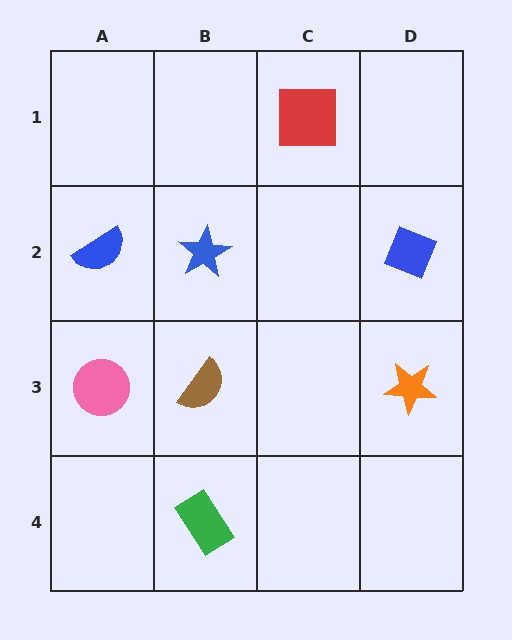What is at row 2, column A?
A blue semicircle.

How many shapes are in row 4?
1 shape.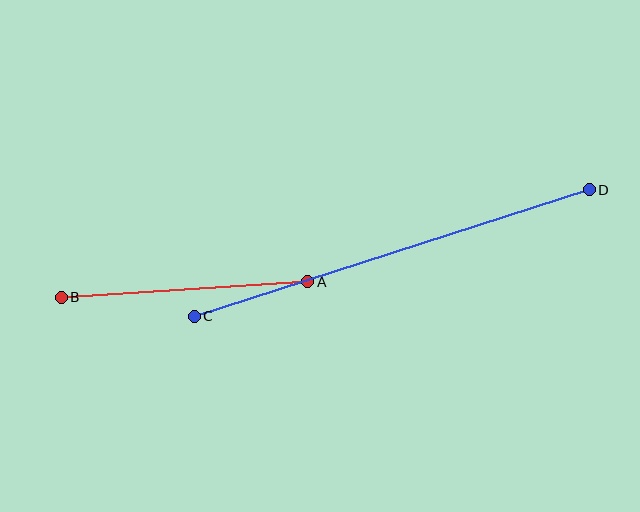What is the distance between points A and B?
The distance is approximately 247 pixels.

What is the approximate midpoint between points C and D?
The midpoint is at approximately (392, 253) pixels.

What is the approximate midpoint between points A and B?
The midpoint is at approximately (184, 289) pixels.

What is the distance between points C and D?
The distance is approximately 415 pixels.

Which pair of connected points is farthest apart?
Points C and D are farthest apart.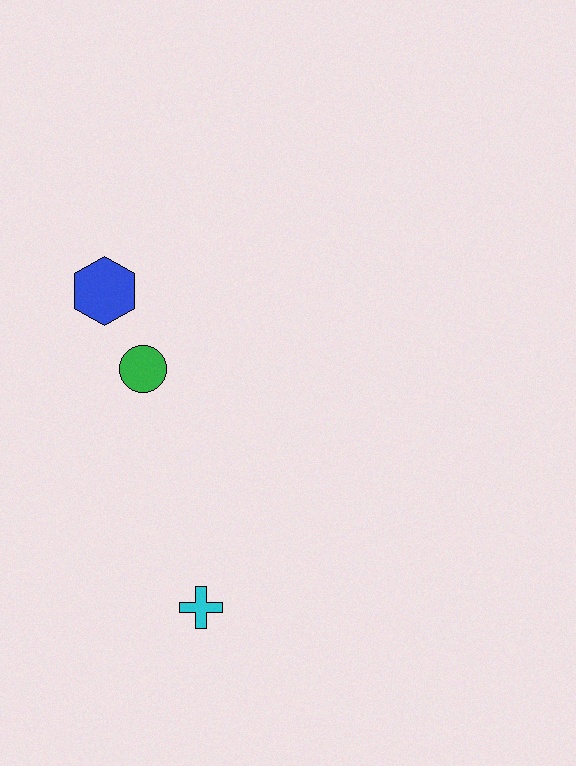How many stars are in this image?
There are no stars.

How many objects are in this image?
There are 3 objects.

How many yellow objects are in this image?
There are no yellow objects.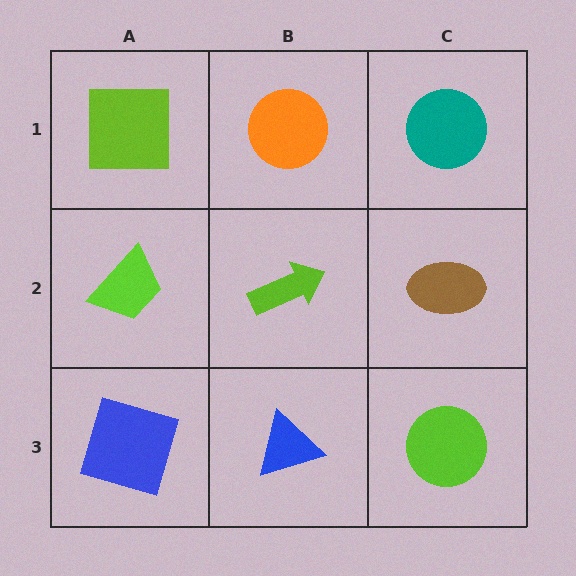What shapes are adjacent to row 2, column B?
An orange circle (row 1, column B), a blue triangle (row 3, column B), a lime trapezoid (row 2, column A), a brown ellipse (row 2, column C).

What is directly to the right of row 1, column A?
An orange circle.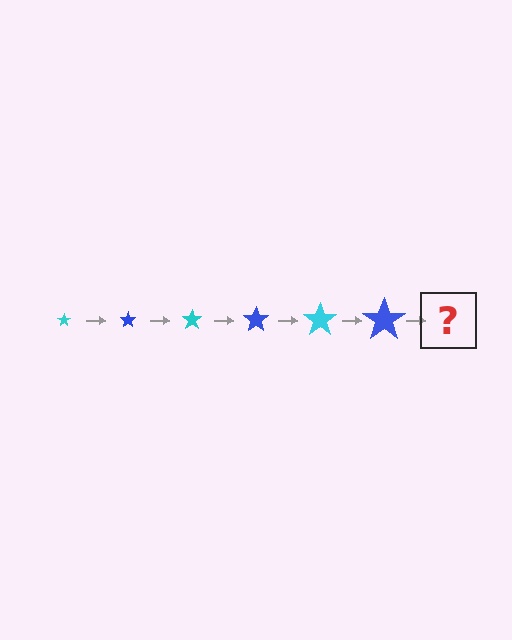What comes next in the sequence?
The next element should be a cyan star, larger than the previous one.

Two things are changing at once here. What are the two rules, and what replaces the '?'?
The two rules are that the star grows larger each step and the color cycles through cyan and blue. The '?' should be a cyan star, larger than the previous one.